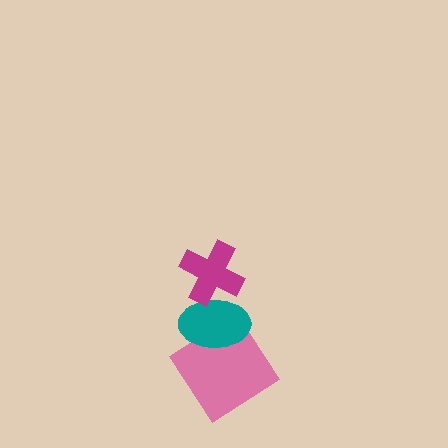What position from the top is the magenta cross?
The magenta cross is 1st from the top.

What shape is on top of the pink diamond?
The teal ellipse is on top of the pink diamond.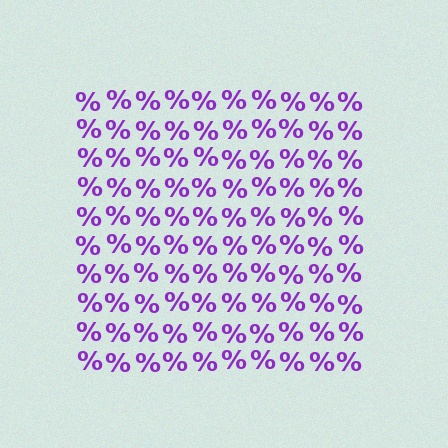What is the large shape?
The large shape is a square.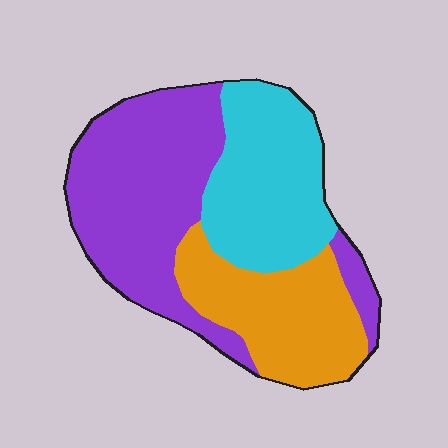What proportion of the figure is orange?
Orange takes up about one quarter (1/4) of the figure.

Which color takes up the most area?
Purple, at roughly 45%.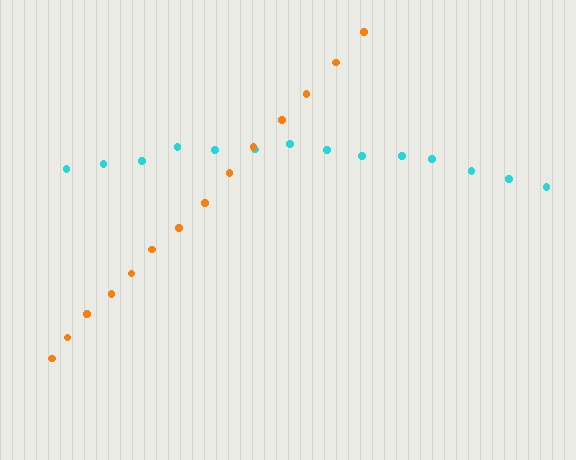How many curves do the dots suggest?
There are 2 distinct paths.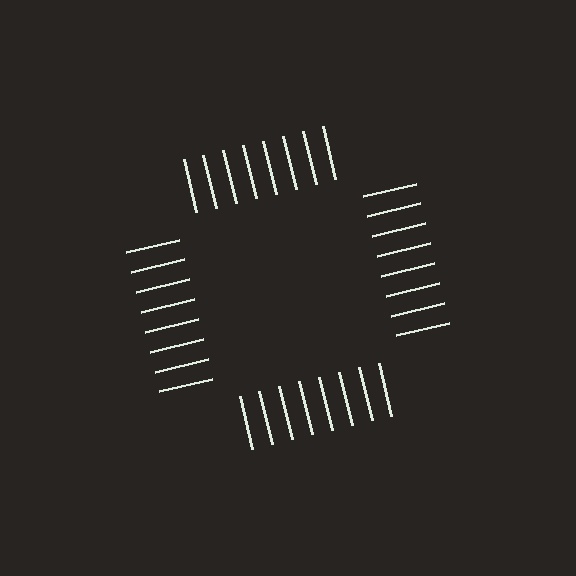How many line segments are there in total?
32 — 8 along each of the 4 edges.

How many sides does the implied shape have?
4 sides — the line-ends trace a square.